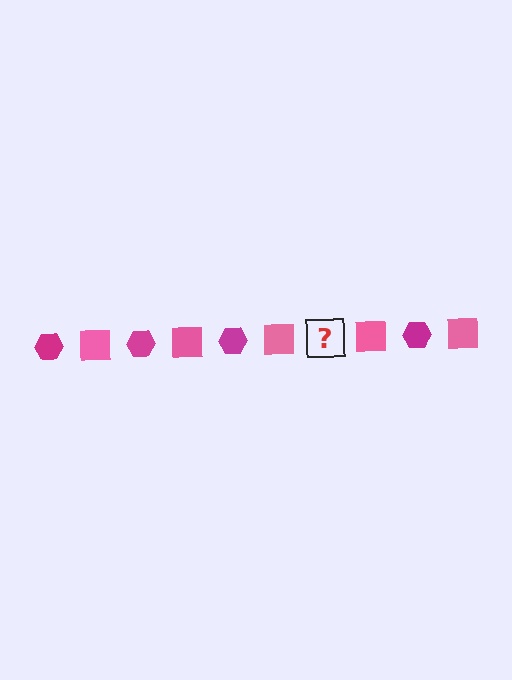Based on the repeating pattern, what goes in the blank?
The blank should be a magenta hexagon.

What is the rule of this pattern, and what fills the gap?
The rule is that the pattern alternates between magenta hexagon and pink square. The gap should be filled with a magenta hexagon.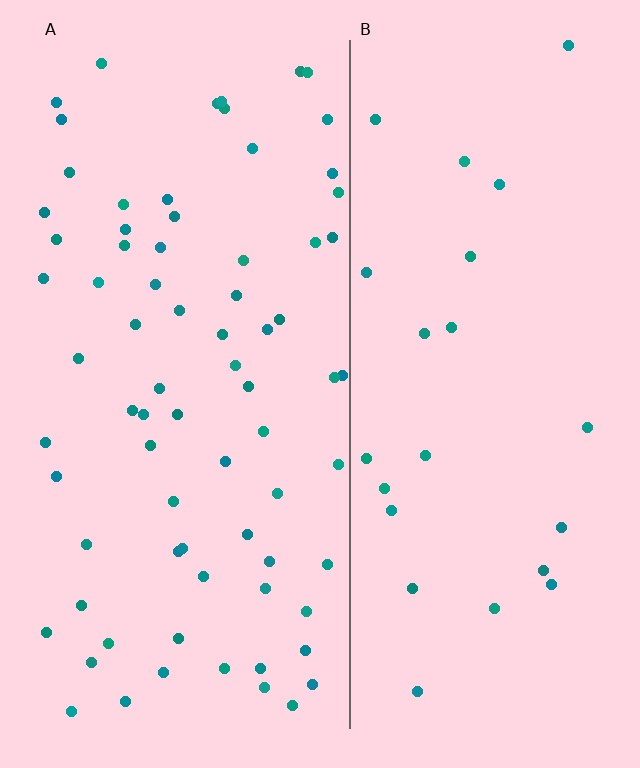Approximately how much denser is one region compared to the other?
Approximately 3.1× — region A over region B.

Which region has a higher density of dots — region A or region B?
A (the left).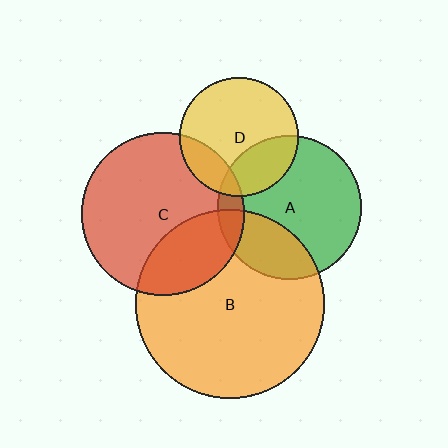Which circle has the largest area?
Circle B (orange).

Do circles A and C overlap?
Yes.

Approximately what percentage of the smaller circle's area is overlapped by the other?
Approximately 10%.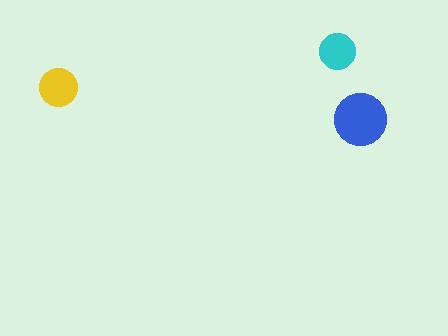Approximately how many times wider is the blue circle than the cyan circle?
About 1.5 times wider.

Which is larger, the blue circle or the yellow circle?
The blue one.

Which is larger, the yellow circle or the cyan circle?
The yellow one.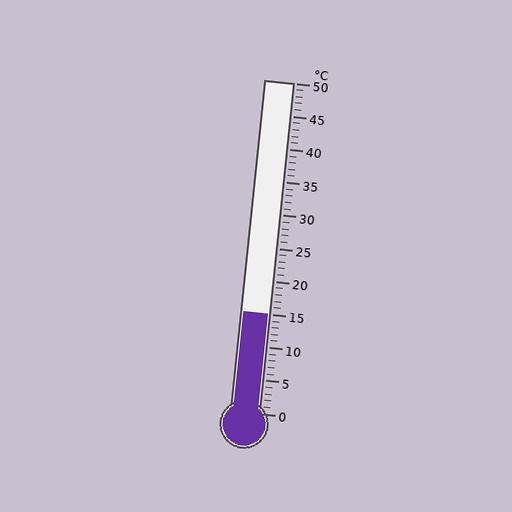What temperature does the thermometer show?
The thermometer shows approximately 15°C.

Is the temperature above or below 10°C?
The temperature is above 10°C.